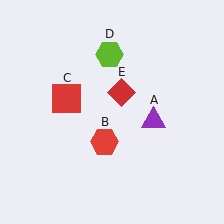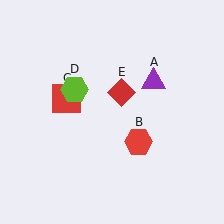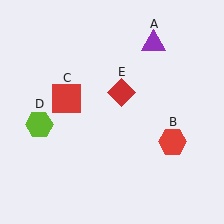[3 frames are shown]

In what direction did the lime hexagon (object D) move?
The lime hexagon (object D) moved down and to the left.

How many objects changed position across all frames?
3 objects changed position: purple triangle (object A), red hexagon (object B), lime hexagon (object D).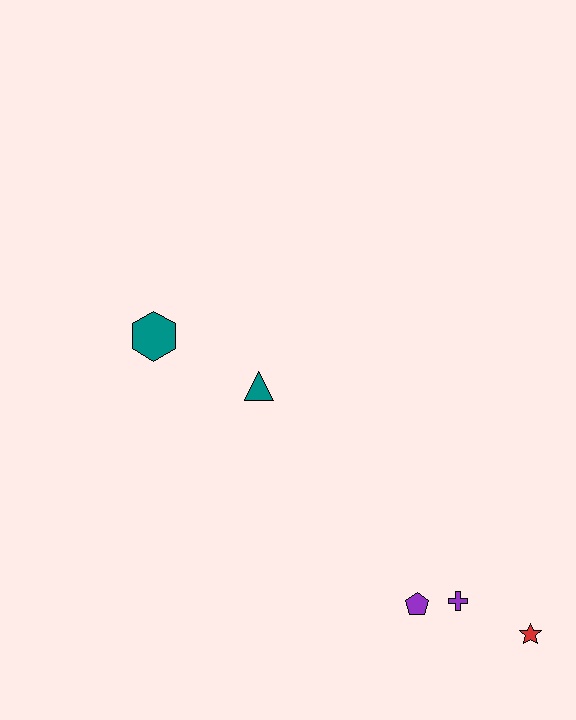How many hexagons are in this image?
There is 1 hexagon.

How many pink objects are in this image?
There are no pink objects.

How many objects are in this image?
There are 5 objects.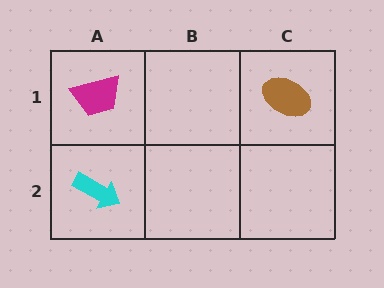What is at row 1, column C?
A brown ellipse.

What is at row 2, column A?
A cyan arrow.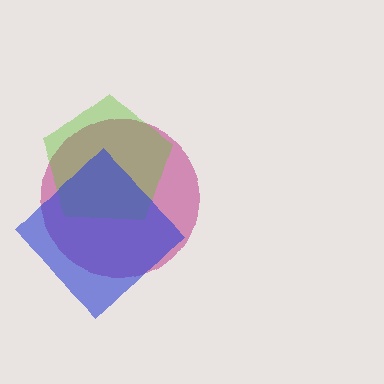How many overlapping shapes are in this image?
There are 3 overlapping shapes in the image.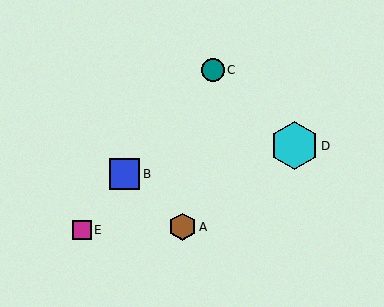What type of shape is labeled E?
Shape E is a magenta square.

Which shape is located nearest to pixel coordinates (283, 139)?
The cyan hexagon (labeled D) at (294, 146) is nearest to that location.